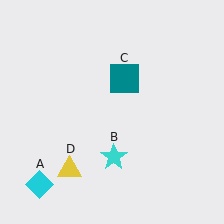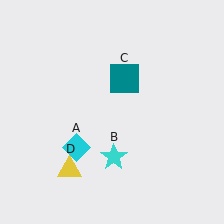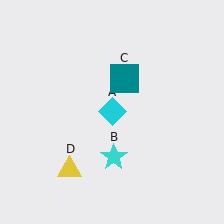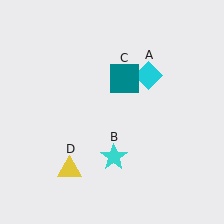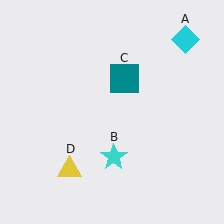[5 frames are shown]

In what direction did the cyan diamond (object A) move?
The cyan diamond (object A) moved up and to the right.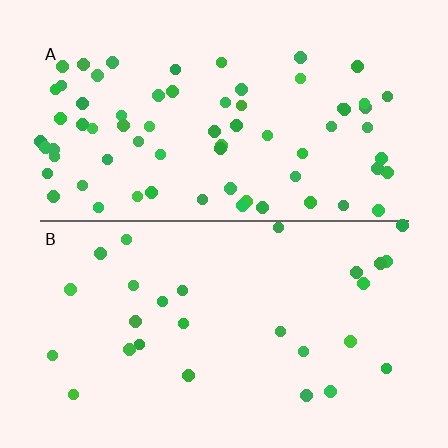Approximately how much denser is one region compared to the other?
Approximately 2.5× — region A over region B.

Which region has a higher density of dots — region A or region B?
A (the top).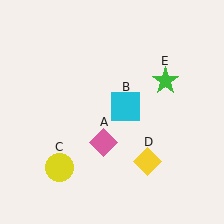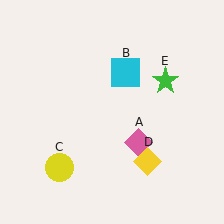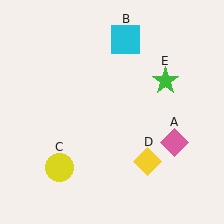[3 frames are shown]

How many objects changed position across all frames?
2 objects changed position: pink diamond (object A), cyan square (object B).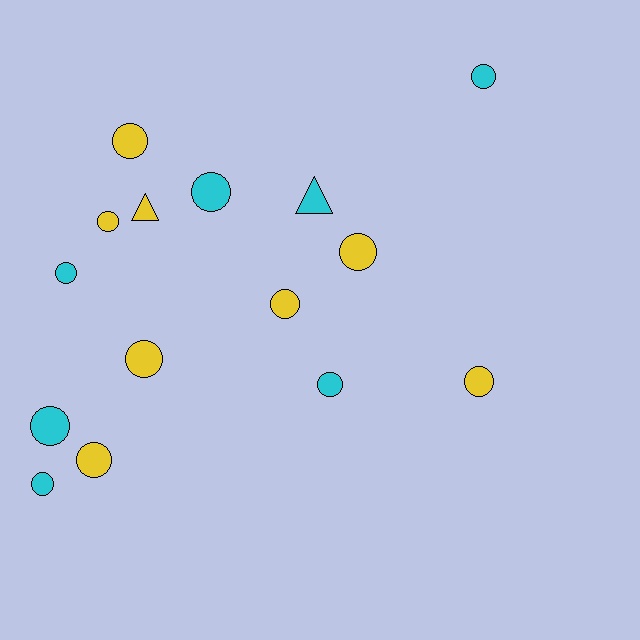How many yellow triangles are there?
There is 1 yellow triangle.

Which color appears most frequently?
Yellow, with 8 objects.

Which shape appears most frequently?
Circle, with 13 objects.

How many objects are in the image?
There are 15 objects.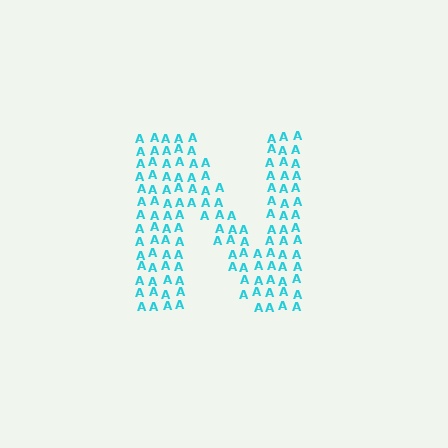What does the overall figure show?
The overall figure shows the letter N.